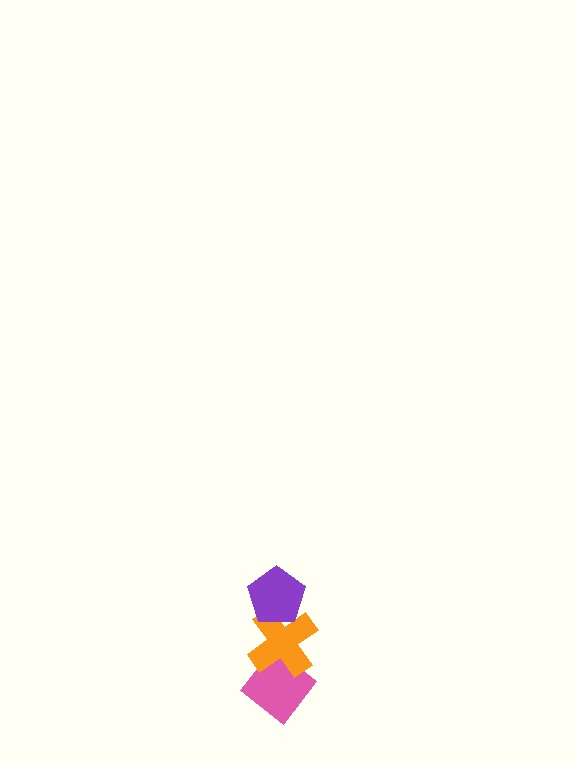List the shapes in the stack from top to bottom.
From top to bottom: the purple pentagon, the orange cross, the pink diamond.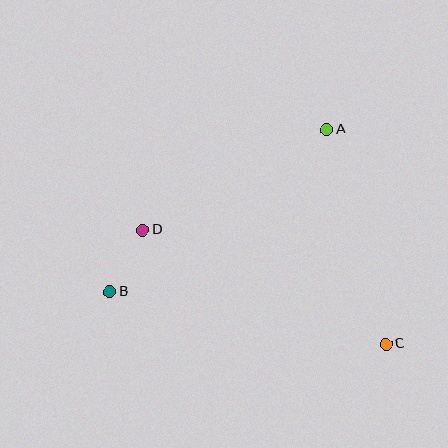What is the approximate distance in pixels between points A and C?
The distance between A and C is approximately 222 pixels.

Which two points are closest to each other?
Points B and D are closest to each other.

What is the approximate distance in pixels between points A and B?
The distance between A and B is approximately 271 pixels.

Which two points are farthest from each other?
Points B and C are farthest from each other.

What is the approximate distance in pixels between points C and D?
The distance between C and D is approximately 268 pixels.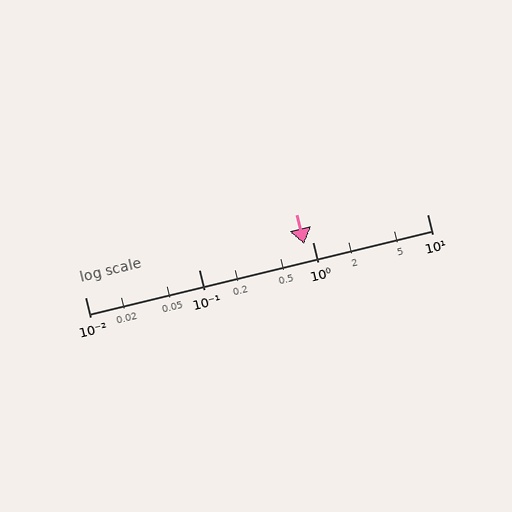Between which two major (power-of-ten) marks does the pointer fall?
The pointer is between 0.1 and 1.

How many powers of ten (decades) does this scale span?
The scale spans 3 decades, from 0.01 to 10.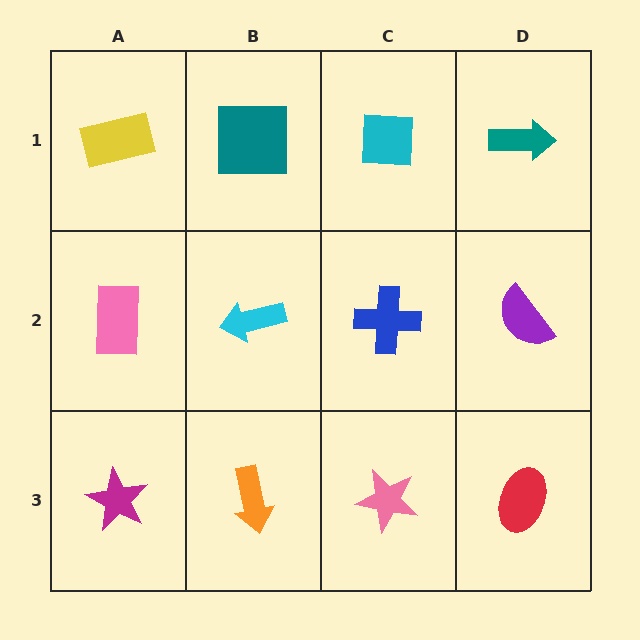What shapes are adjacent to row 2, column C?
A cyan square (row 1, column C), a pink star (row 3, column C), a cyan arrow (row 2, column B), a purple semicircle (row 2, column D).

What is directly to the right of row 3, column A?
An orange arrow.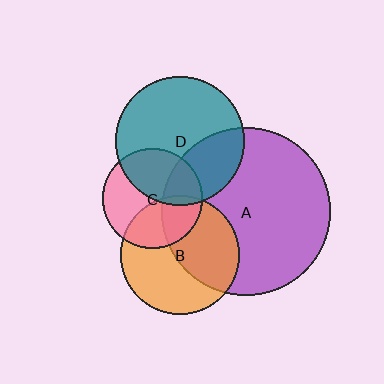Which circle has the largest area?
Circle A (purple).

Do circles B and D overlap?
Yes.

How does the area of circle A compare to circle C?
Approximately 2.9 times.